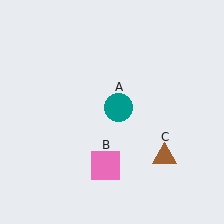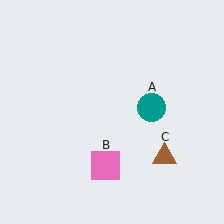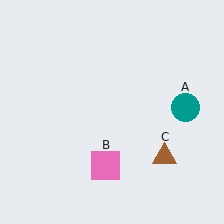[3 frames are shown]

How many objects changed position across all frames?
1 object changed position: teal circle (object A).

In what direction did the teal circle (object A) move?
The teal circle (object A) moved right.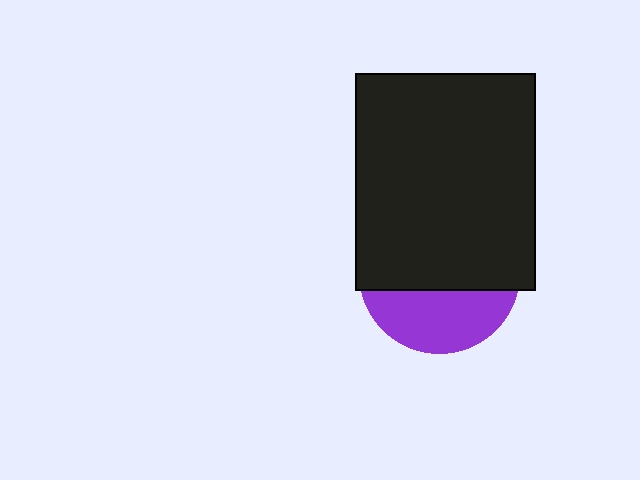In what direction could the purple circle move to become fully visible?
The purple circle could move down. That would shift it out from behind the black rectangle entirely.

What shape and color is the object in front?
The object in front is a black rectangle.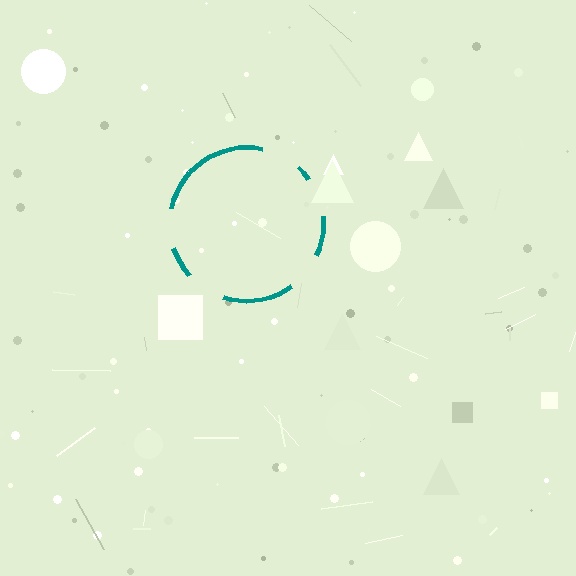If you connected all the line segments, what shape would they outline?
They would outline a circle.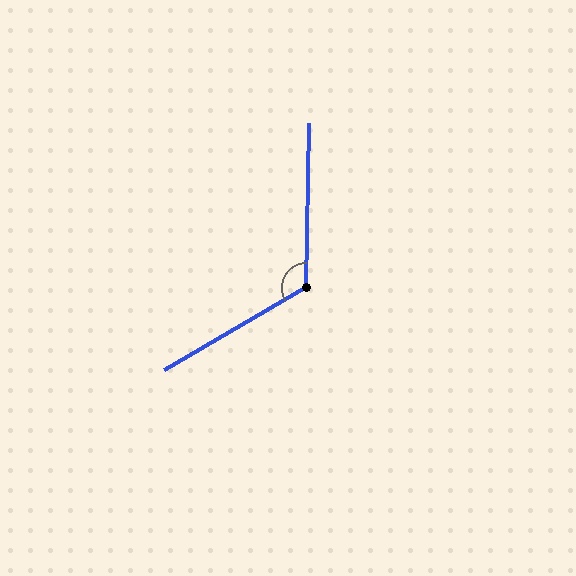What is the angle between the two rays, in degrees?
Approximately 121 degrees.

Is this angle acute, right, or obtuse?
It is obtuse.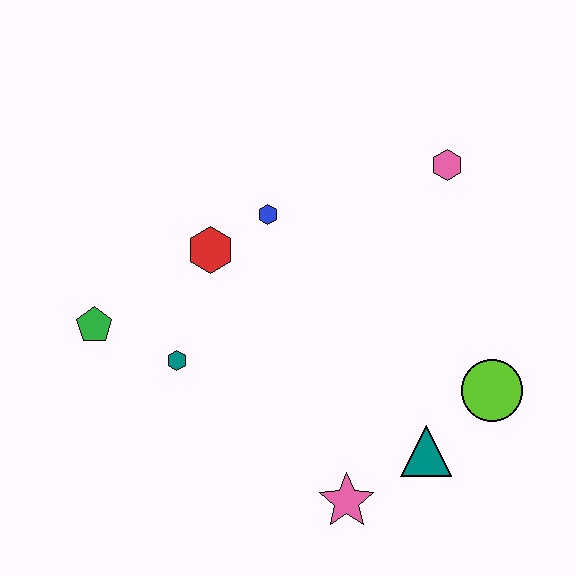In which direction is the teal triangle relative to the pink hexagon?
The teal triangle is below the pink hexagon.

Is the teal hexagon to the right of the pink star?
No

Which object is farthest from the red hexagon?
The lime circle is farthest from the red hexagon.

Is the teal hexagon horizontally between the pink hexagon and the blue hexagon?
No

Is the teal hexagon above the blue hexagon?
No